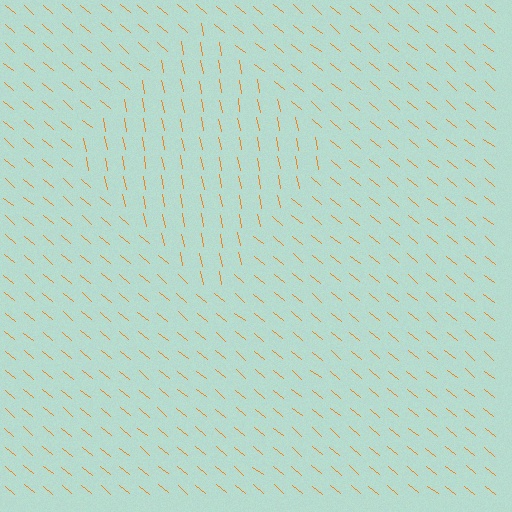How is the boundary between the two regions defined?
The boundary is defined purely by a change in line orientation (approximately 40 degrees difference). All lines are the same color and thickness.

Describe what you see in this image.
The image is filled with small orange line segments. A diamond region in the image has lines oriented differently from the surrounding lines, creating a visible texture boundary.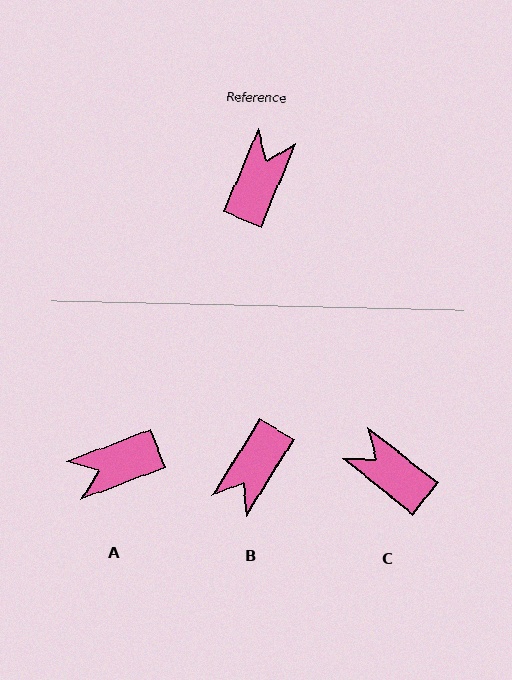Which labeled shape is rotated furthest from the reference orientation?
B, about 170 degrees away.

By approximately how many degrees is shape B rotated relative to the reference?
Approximately 170 degrees counter-clockwise.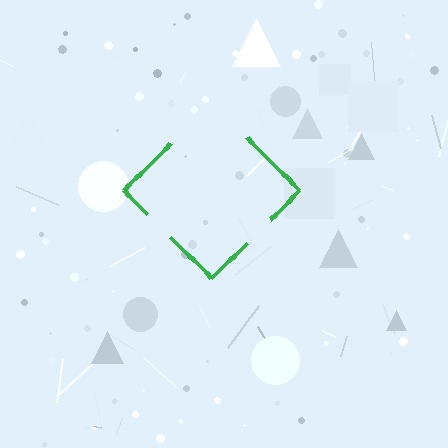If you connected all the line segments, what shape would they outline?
They would outline a diamond.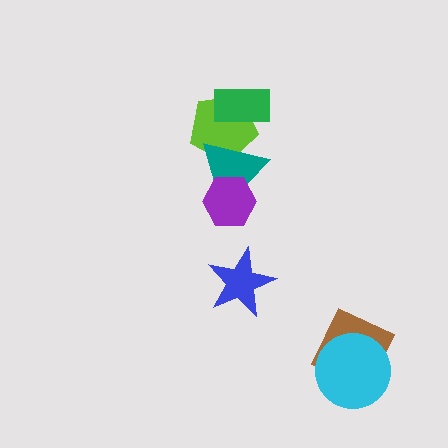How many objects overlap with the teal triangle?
2 objects overlap with the teal triangle.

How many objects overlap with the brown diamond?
1 object overlaps with the brown diamond.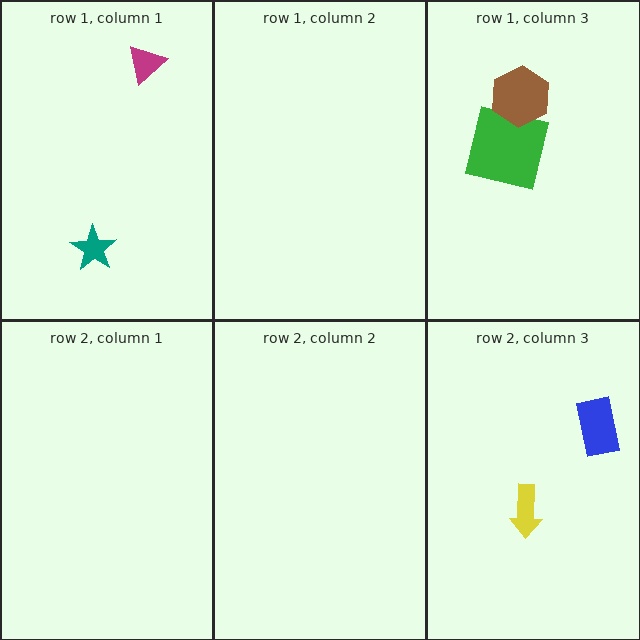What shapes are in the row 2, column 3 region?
The blue rectangle, the yellow arrow.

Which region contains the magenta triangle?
The row 1, column 1 region.